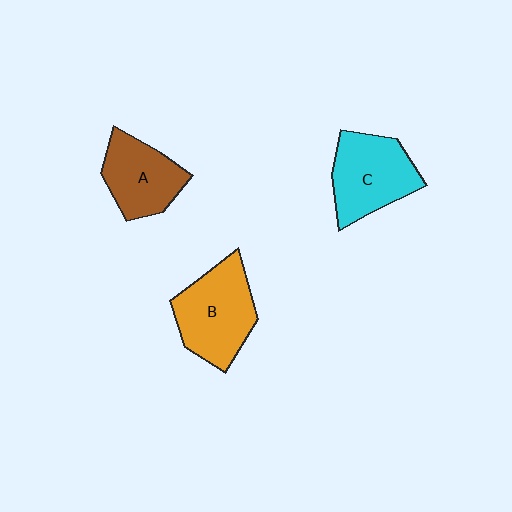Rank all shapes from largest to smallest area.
From largest to smallest: B (orange), C (cyan), A (brown).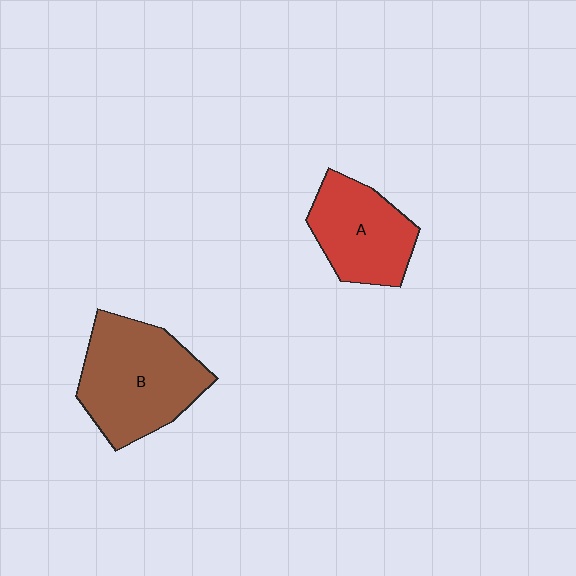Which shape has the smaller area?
Shape A (red).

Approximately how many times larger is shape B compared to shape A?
Approximately 1.4 times.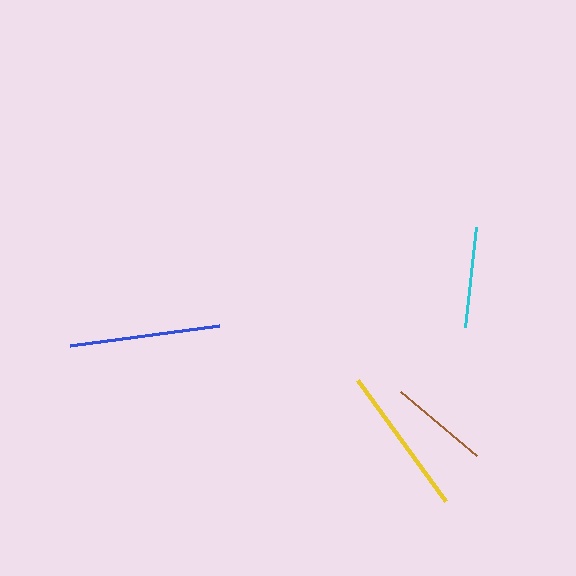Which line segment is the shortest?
The brown line is the shortest at approximately 100 pixels.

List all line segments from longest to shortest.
From longest to shortest: blue, yellow, cyan, brown.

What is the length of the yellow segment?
The yellow segment is approximately 150 pixels long.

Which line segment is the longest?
The blue line is the longest at approximately 150 pixels.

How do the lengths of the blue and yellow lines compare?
The blue and yellow lines are approximately the same length.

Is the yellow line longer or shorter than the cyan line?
The yellow line is longer than the cyan line.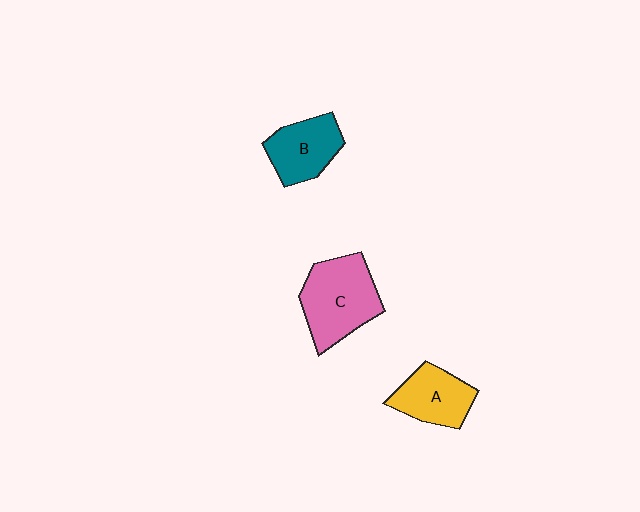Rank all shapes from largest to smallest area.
From largest to smallest: C (pink), B (teal), A (yellow).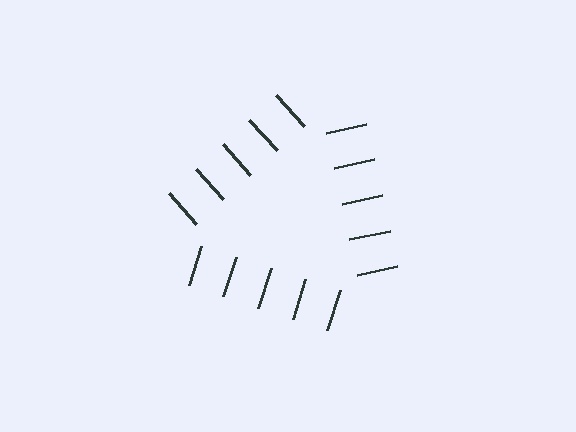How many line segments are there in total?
15 — 5 along each of the 3 edges.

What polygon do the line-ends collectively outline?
An illusory triangle — the line segments terminate on its edges but no continuous stroke is drawn.